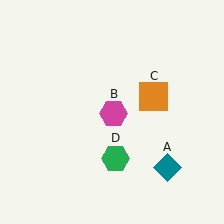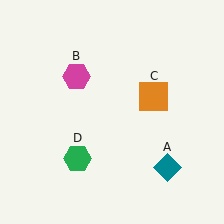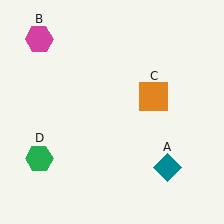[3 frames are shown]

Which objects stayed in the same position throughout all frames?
Teal diamond (object A) and orange square (object C) remained stationary.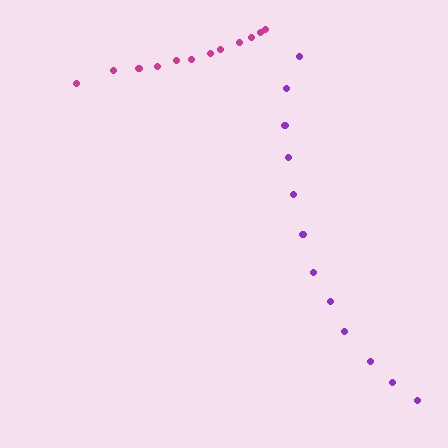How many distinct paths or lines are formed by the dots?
There are 2 distinct paths.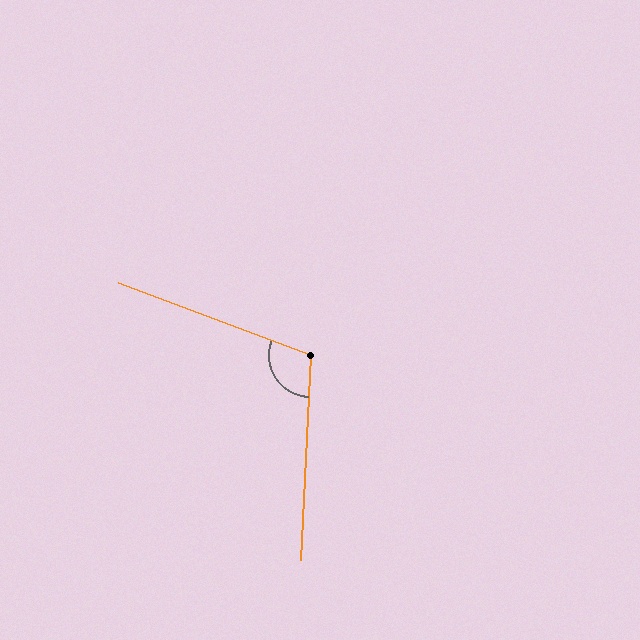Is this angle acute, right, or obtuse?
It is obtuse.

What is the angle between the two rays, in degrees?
Approximately 107 degrees.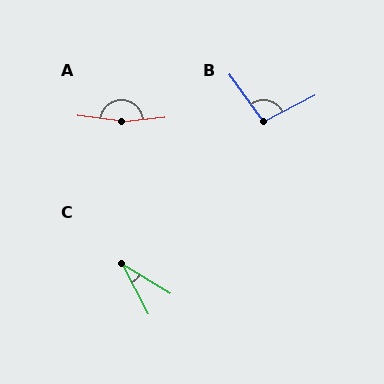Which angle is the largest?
A, at approximately 168 degrees.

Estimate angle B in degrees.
Approximately 99 degrees.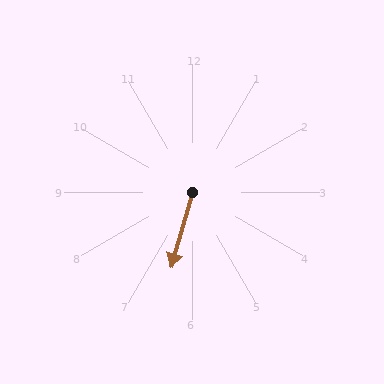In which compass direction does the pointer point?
South.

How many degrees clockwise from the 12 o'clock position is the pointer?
Approximately 196 degrees.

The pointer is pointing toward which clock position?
Roughly 7 o'clock.